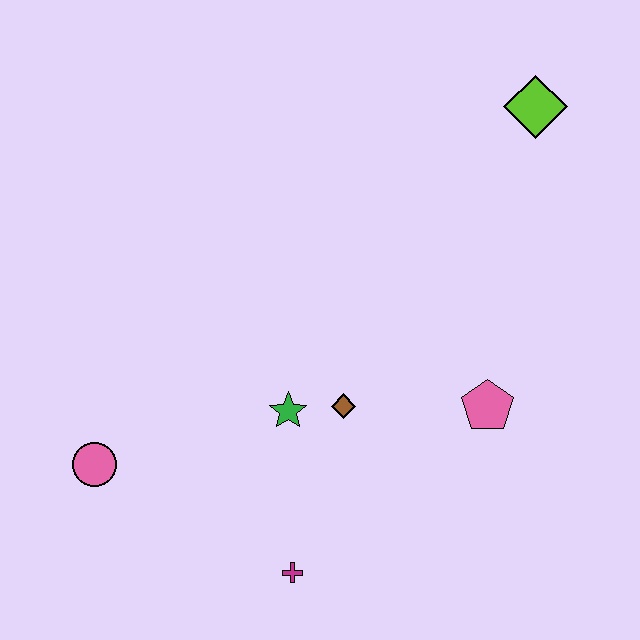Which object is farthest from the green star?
The lime diamond is farthest from the green star.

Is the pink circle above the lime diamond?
No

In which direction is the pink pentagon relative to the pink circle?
The pink pentagon is to the right of the pink circle.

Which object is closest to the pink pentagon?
The brown diamond is closest to the pink pentagon.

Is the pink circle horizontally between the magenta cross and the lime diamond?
No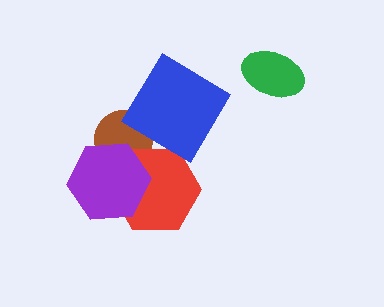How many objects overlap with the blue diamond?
1 object overlaps with the blue diamond.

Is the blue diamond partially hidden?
No, no other shape covers it.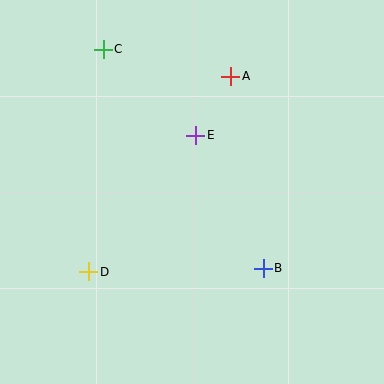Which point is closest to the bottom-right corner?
Point B is closest to the bottom-right corner.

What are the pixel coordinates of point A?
Point A is at (231, 76).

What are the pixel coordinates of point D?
Point D is at (89, 272).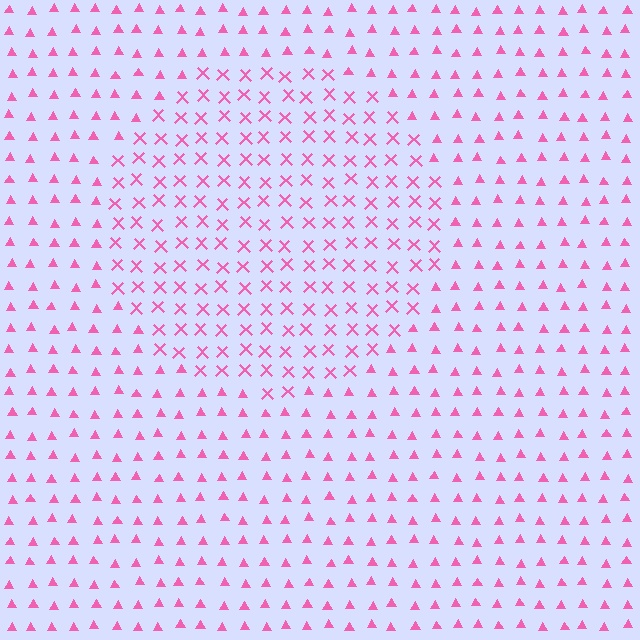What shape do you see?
I see a circle.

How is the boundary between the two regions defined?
The boundary is defined by a change in element shape: X marks inside vs. triangles outside. All elements share the same color and spacing.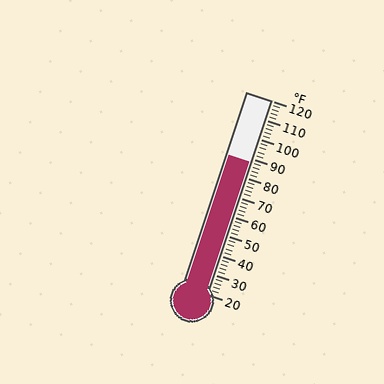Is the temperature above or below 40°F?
The temperature is above 40°F.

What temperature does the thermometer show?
The thermometer shows approximately 88°F.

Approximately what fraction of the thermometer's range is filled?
The thermometer is filled to approximately 70% of its range.